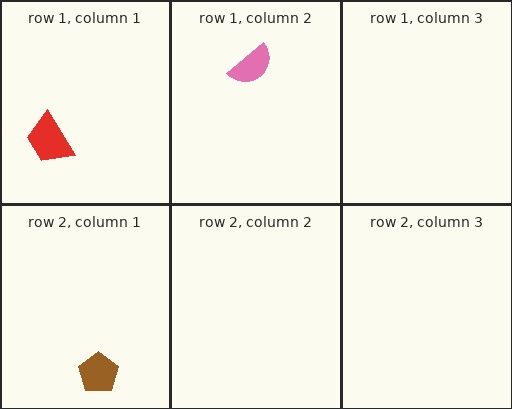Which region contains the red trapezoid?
The row 1, column 1 region.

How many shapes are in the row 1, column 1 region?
1.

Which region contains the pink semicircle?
The row 1, column 2 region.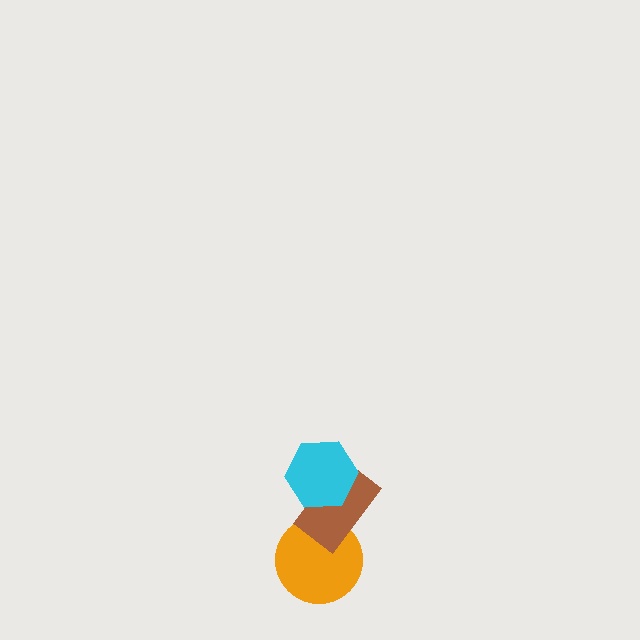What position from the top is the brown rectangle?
The brown rectangle is 2nd from the top.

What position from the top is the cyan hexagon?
The cyan hexagon is 1st from the top.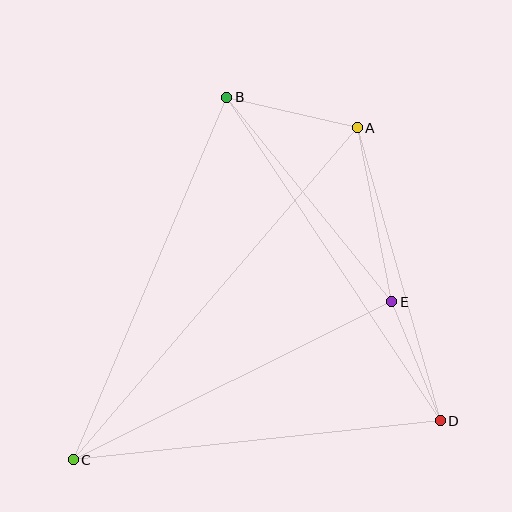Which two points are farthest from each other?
Points A and C are farthest from each other.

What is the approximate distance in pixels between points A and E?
The distance between A and E is approximately 177 pixels.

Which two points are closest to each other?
Points D and E are closest to each other.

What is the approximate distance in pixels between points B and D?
The distance between B and D is approximately 388 pixels.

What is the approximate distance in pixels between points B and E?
The distance between B and E is approximately 263 pixels.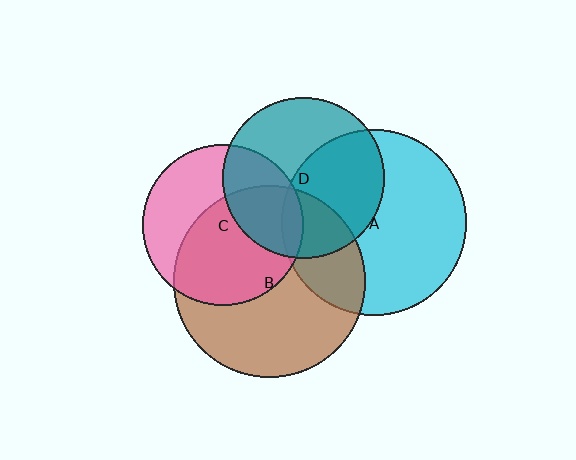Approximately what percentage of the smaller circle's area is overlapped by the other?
Approximately 25%.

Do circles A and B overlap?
Yes.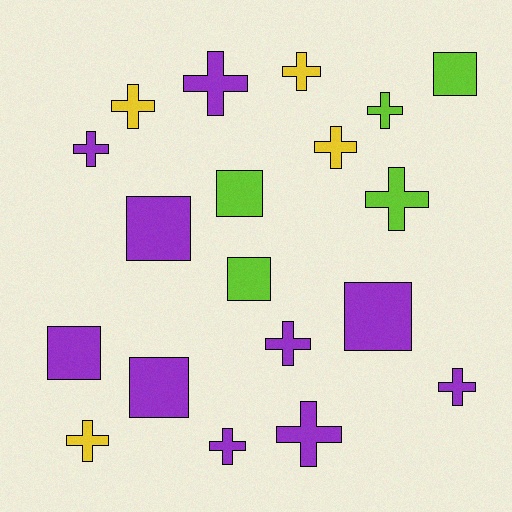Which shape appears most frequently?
Cross, with 12 objects.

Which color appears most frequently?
Purple, with 10 objects.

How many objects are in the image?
There are 19 objects.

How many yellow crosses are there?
There are 4 yellow crosses.